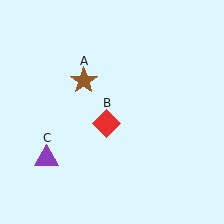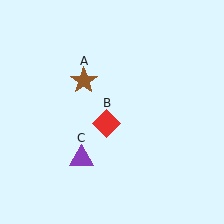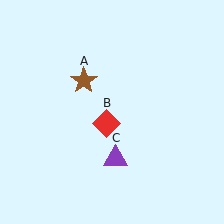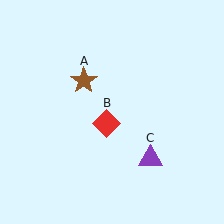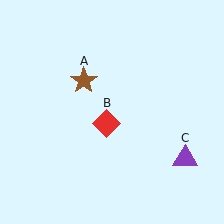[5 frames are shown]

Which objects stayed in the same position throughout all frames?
Brown star (object A) and red diamond (object B) remained stationary.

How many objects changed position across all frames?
1 object changed position: purple triangle (object C).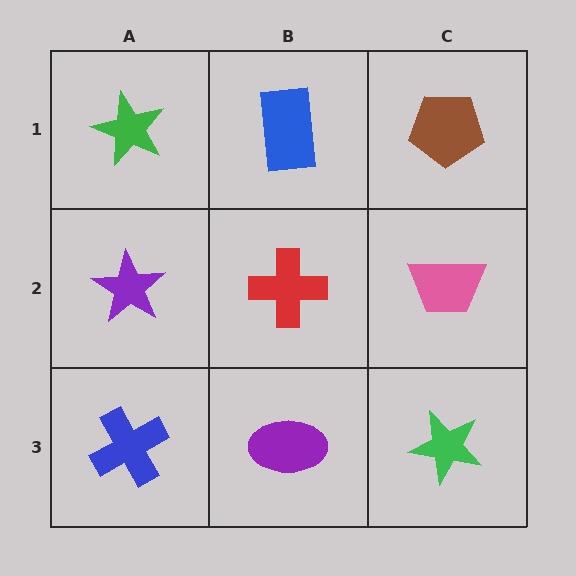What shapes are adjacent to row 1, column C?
A pink trapezoid (row 2, column C), a blue rectangle (row 1, column B).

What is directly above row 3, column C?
A pink trapezoid.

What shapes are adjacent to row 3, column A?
A purple star (row 2, column A), a purple ellipse (row 3, column B).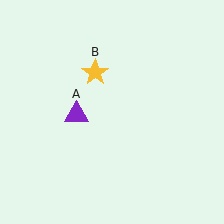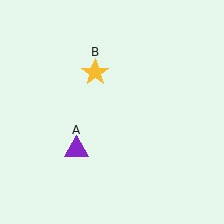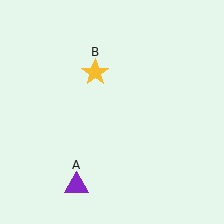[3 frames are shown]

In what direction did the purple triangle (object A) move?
The purple triangle (object A) moved down.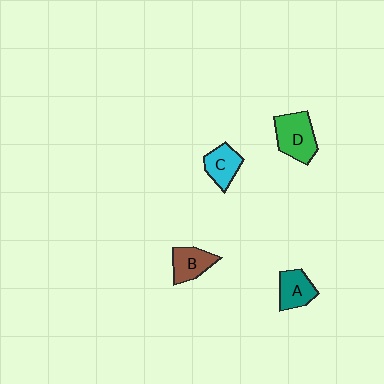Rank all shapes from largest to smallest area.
From largest to smallest: D (green), A (teal), B (brown), C (cyan).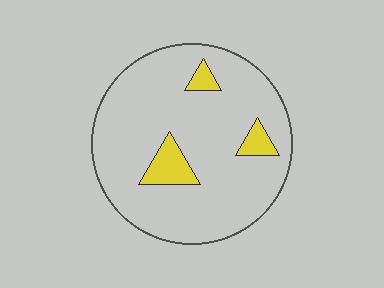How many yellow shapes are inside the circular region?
3.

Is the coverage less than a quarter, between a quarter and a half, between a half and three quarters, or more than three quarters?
Less than a quarter.